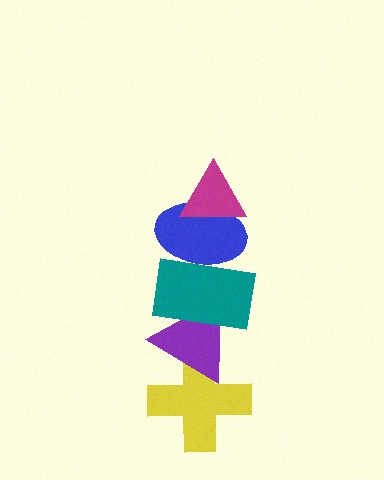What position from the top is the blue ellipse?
The blue ellipse is 2nd from the top.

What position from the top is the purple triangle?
The purple triangle is 4th from the top.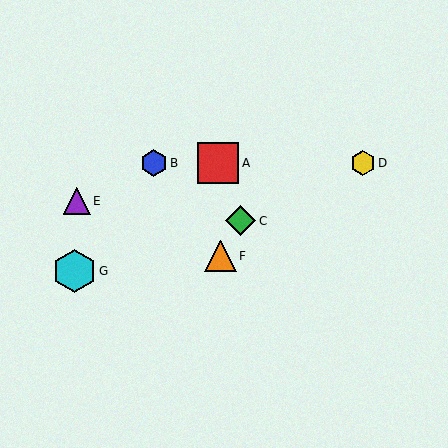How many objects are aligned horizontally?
3 objects (A, B, D) are aligned horizontally.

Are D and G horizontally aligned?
No, D is at y≈163 and G is at y≈271.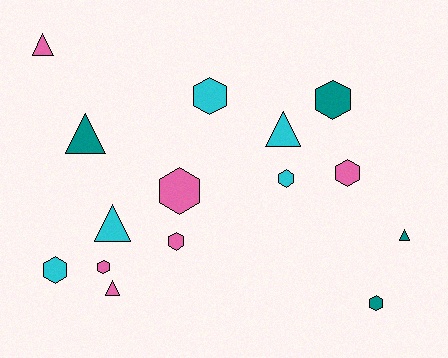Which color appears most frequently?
Pink, with 6 objects.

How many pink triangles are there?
There are 2 pink triangles.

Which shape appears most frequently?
Hexagon, with 9 objects.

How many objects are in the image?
There are 15 objects.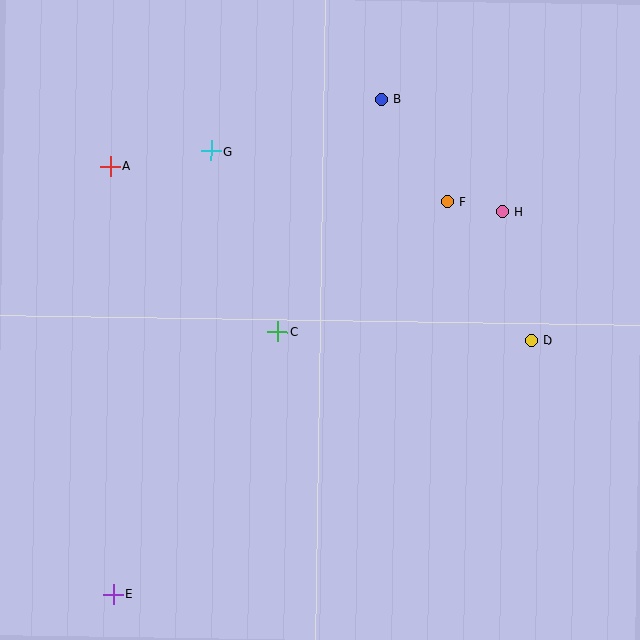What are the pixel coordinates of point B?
Point B is at (382, 99).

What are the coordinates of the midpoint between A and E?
The midpoint between A and E is at (112, 380).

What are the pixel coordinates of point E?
Point E is at (113, 594).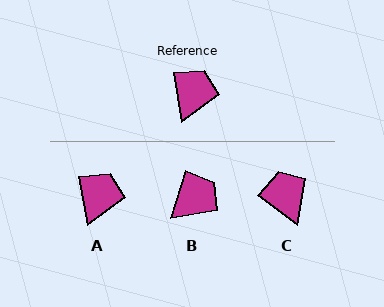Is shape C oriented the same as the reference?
No, it is off by about 44 degrees.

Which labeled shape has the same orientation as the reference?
A.